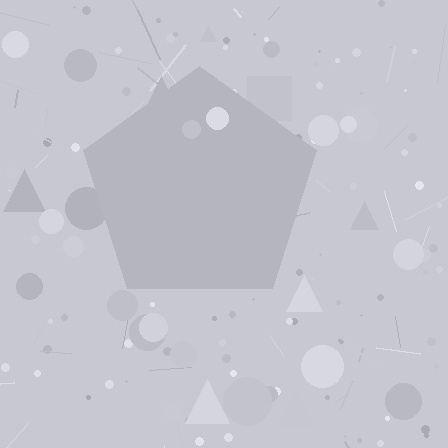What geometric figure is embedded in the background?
A pentagon is embedded in the background.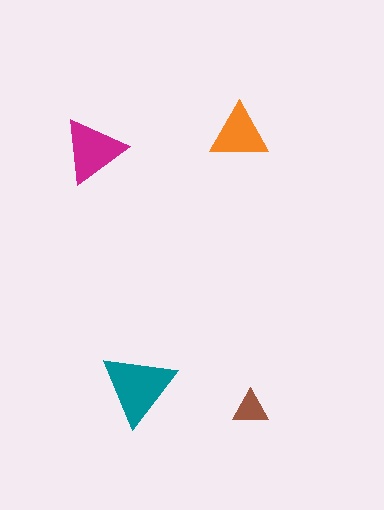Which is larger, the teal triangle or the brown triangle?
The teal one.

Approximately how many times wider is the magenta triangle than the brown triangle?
About 2 times wider.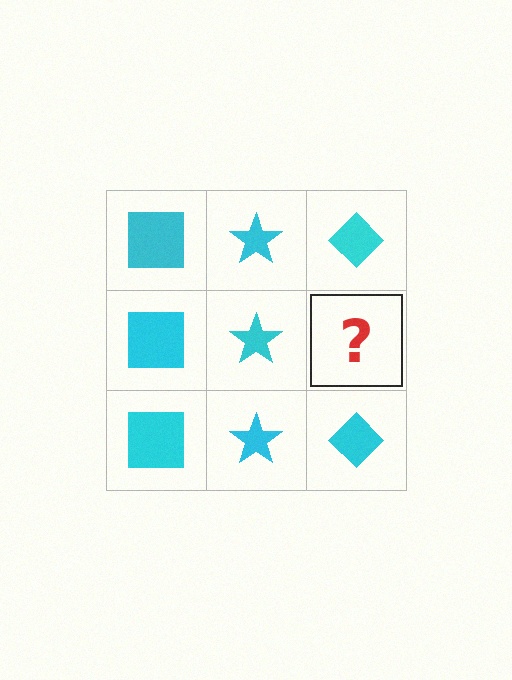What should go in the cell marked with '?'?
The missing cell should contain a cyan diamond.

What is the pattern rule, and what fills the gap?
The rule is that each column has a consistent shape. The gap should be filled with a cyan diamond.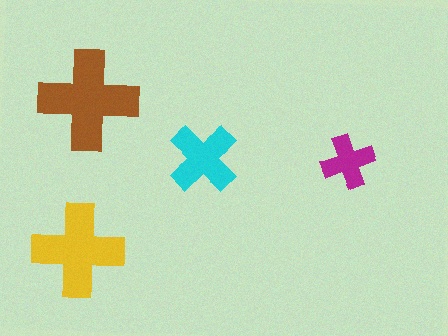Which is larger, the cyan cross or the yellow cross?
The yellow one.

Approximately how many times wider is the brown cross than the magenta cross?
About 2 times wider.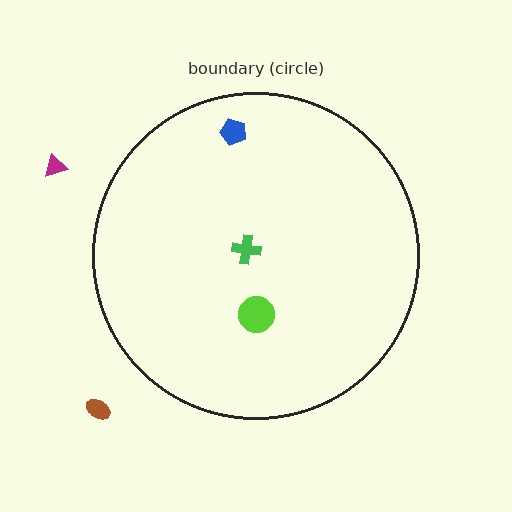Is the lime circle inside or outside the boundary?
Inside.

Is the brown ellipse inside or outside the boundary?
Outside.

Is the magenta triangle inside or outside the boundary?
Outside.